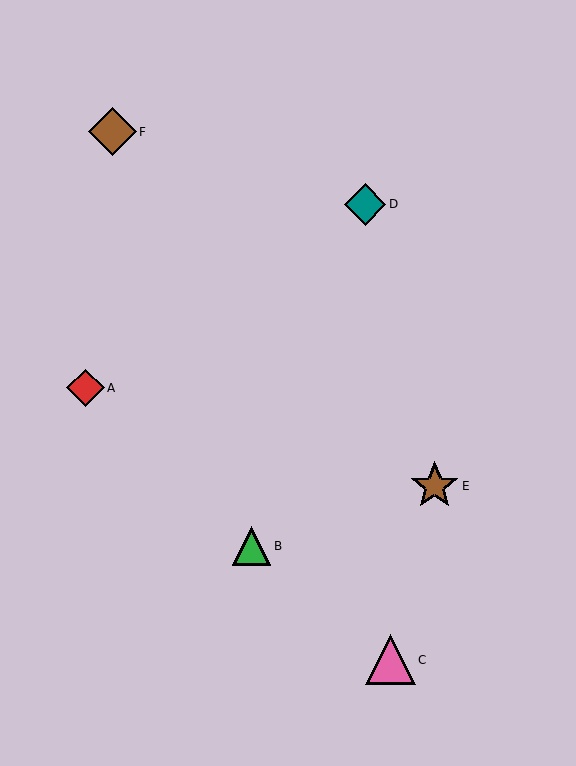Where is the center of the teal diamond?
The center of the teal diamond is at (365, 204).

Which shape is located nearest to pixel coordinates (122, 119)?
The brown diamond (labeled F) at (112, 132) is nearest to that location.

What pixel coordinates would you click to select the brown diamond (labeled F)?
Click at (112, 132) to select the brown diamond F.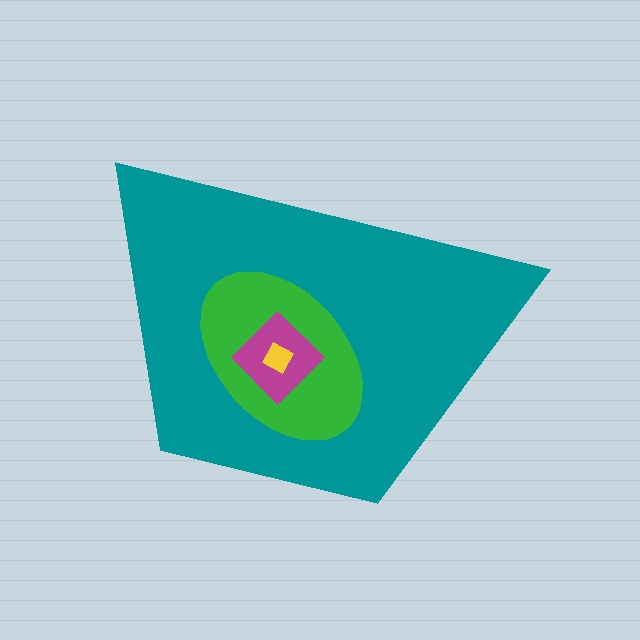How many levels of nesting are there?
4.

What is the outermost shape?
The teal trapezoid.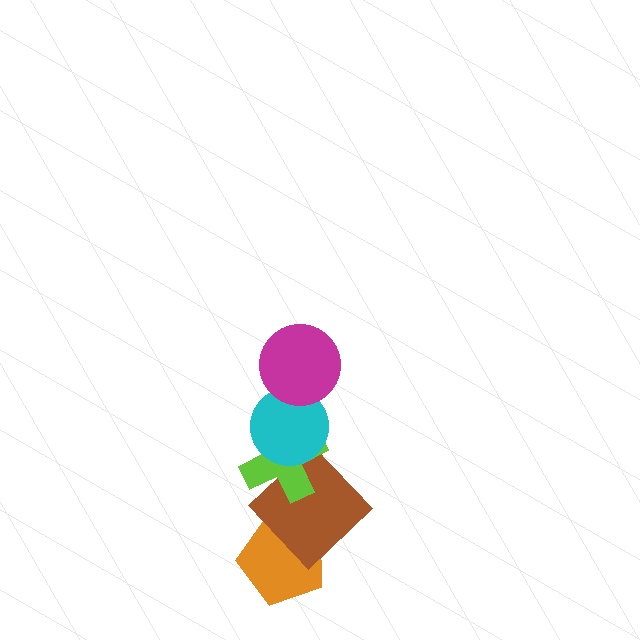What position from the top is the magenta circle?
The magenta circle is 1st from the top.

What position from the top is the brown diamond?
The brown diamond is 4th from the top.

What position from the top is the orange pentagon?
The orange pentagon is 5th from the top.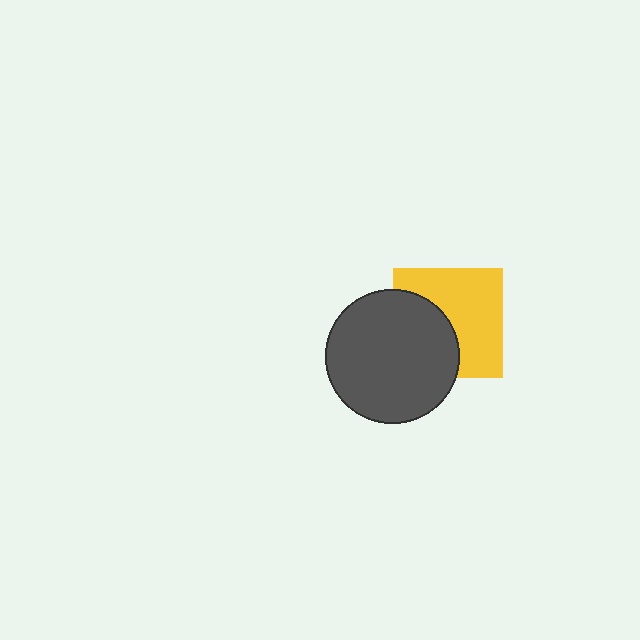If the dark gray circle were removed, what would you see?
You would see the complete yellow square.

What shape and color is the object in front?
The object in front is a dark gray circle.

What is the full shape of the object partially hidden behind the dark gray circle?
The partially hidden object is a yellow square.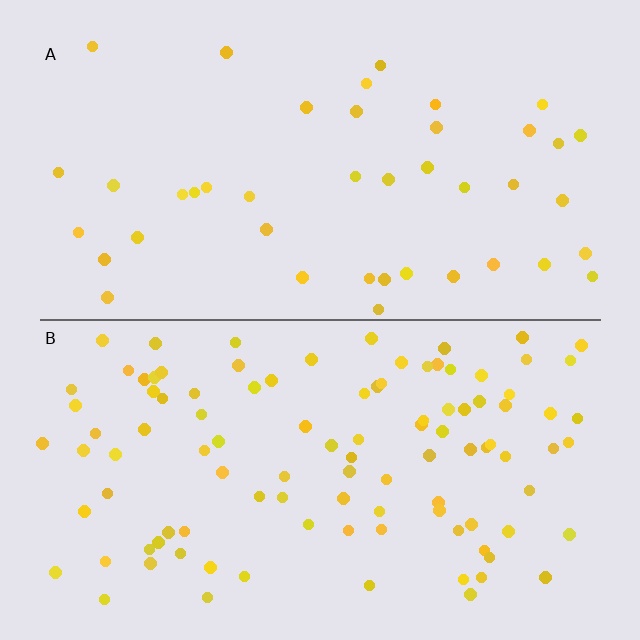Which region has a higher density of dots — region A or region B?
B (the bottom).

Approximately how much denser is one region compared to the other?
Approximately 2.5× — region B over region A.